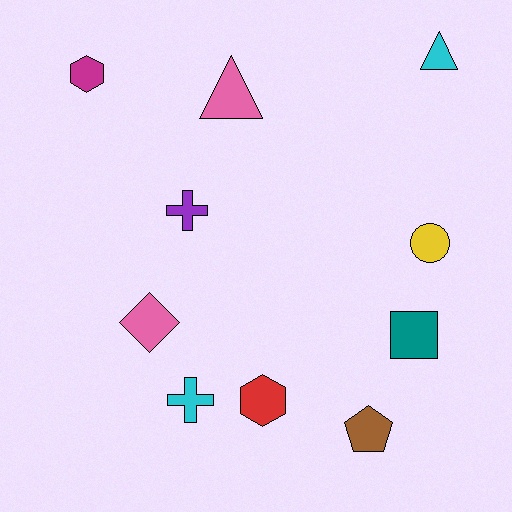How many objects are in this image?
There are 10 objects.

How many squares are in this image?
There is 1 square.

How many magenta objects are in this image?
There is 1 magenta object.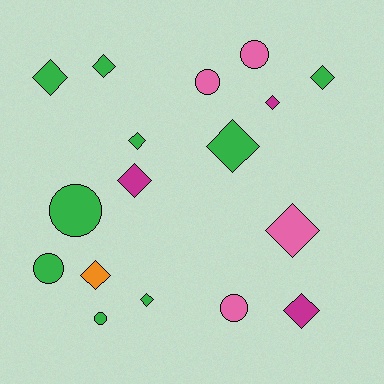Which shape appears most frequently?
Diamond, with 11 objects.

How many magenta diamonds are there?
There are 3 magenta diamonds.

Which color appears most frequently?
Green, with 9 objects.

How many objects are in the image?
There are 17 objects.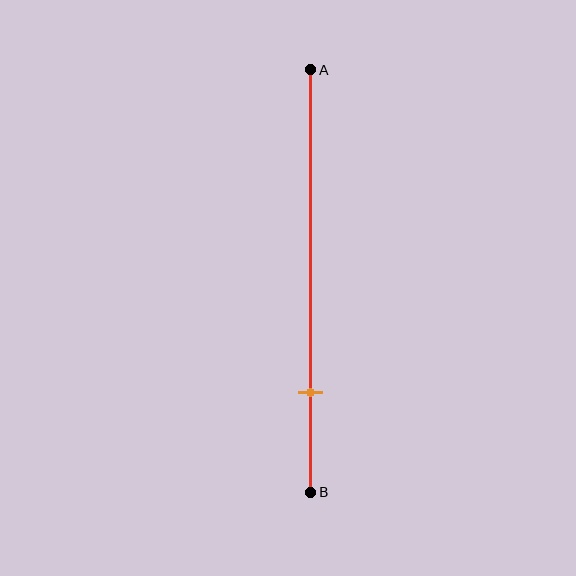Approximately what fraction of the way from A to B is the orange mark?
The orange mark is approximately 75% of the way from A to B.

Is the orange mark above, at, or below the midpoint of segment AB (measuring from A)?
The orange mark is below the midpoint of segment AB.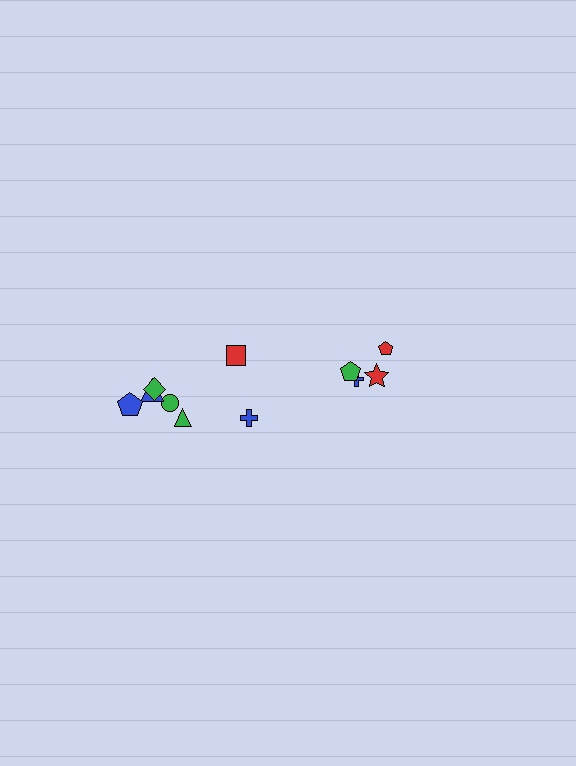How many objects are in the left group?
There are 7 objects.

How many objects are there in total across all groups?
There are 11 objects.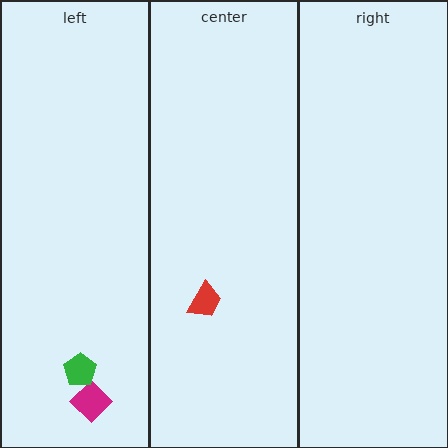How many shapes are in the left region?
2.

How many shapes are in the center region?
1.